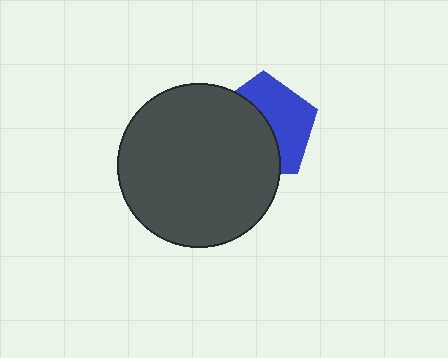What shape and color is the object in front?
The object in front is a dark gray circle.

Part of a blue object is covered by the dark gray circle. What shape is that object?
It is a pentagon.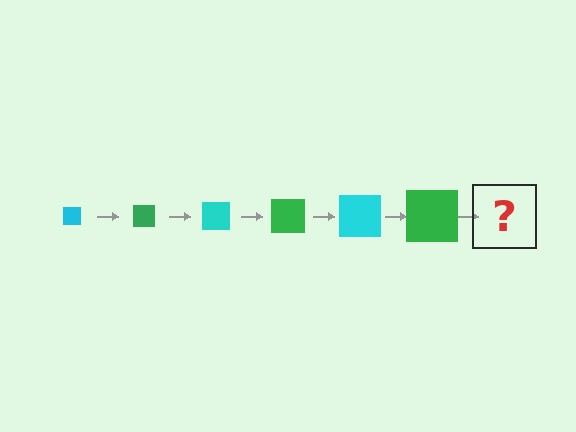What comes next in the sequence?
The next element should be a cyan square, larger than the previous one.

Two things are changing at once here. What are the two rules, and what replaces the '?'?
The two rules are that the square grows larger each step and the color cycles through cyan and green. The '?' should be a cyan square, larger than the previous one.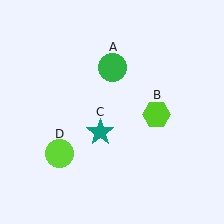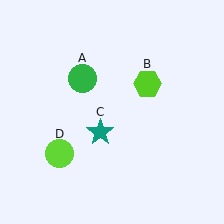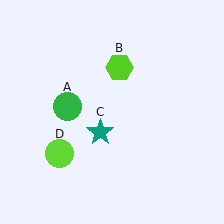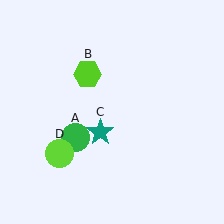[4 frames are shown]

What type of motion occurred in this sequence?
The green circle (object A), lime hexagon (object B) rotated counterclockwise around the center of the scene.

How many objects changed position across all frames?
2 objects changed position: green circle (object A), lime hexagon (object B).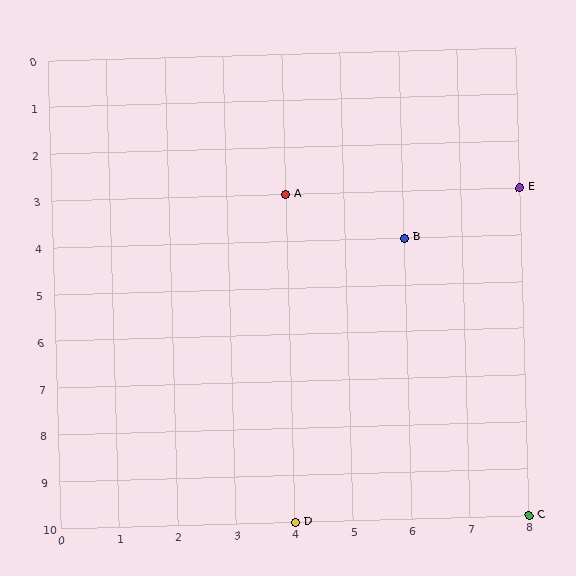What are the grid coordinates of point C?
Point C is at grid coordinates (8, 10).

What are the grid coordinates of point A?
Point A is at grid coordinates (4, 3).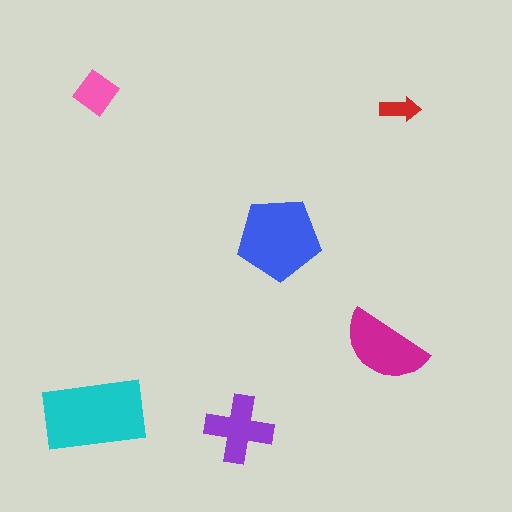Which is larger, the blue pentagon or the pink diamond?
The blue pentagon.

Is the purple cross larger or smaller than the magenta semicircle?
Smaller.